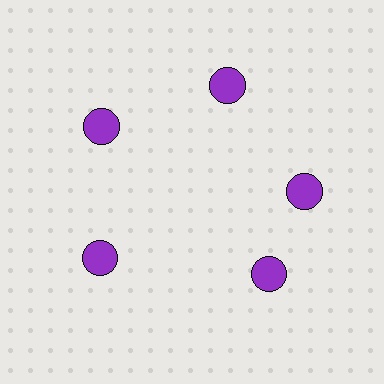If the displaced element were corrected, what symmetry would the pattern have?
It would have 5-fold rotational symmetry — the pattern would map onto itself every 72 degrees.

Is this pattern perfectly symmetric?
No. The 5 purple circles are arranged in a ring, but one element near the 5 o'clock position is rotated out of alignment along the ring, breaking the 5-fold rotational symmetry.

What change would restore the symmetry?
The symmetry would be restored by rotating it back into even spacing with its neighbors so that all 5 circles sit at equal angles and equal distance from the center.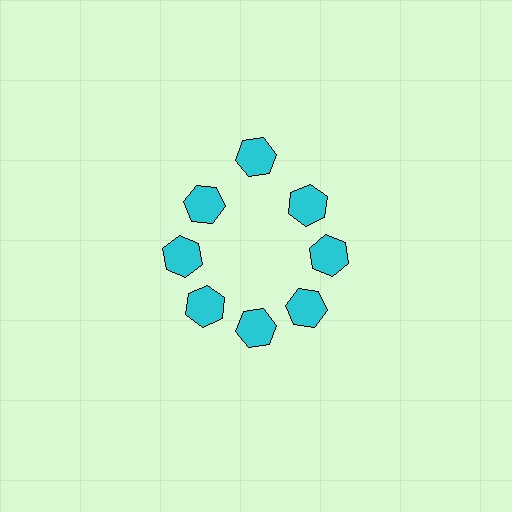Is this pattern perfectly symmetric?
No. The 8 cyan hexagons are arranged in a ring, but one element near the 12 o'clock position is pushed outward from the center, breaking the 8-fold rotational symmetry.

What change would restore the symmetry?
The symmetry would be restored by moving it inward, back onto the ring so that all 8 hexagons sit at equal angles and equal distance from the center.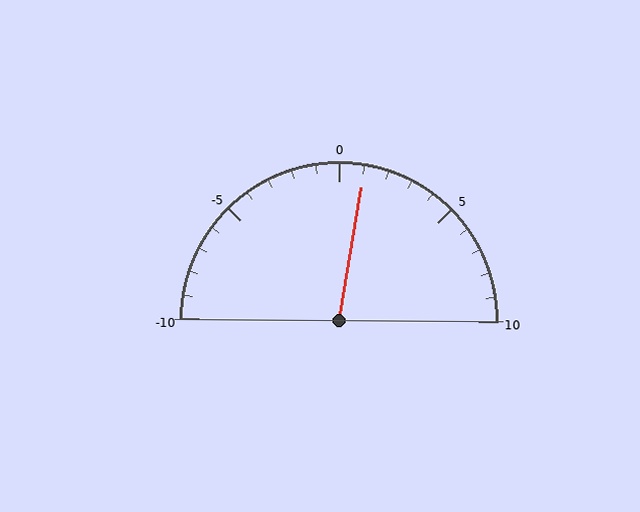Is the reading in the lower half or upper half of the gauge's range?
The reading is in the upper half of the range (-10 to 10).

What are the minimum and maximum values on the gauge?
The gauge ranges from -10 to 10.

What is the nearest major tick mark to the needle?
The nearest major tick mark is 0.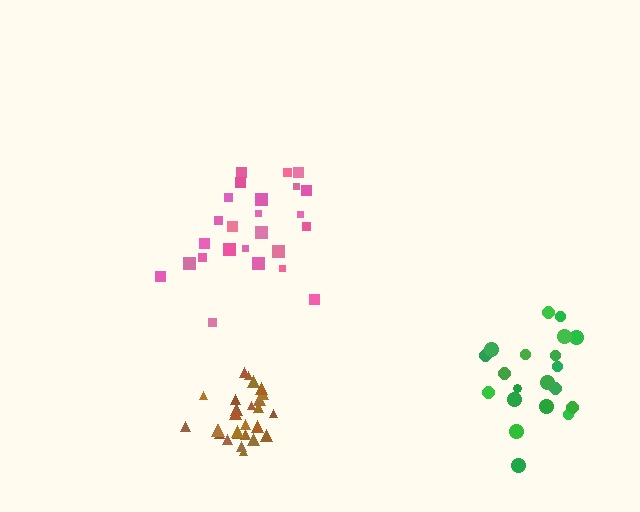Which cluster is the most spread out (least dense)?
Green.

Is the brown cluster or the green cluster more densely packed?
Brown.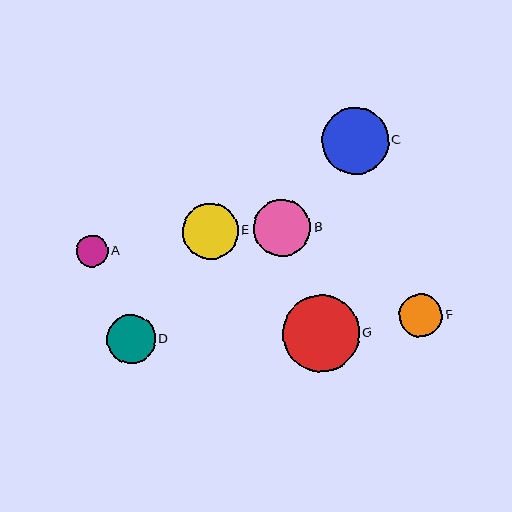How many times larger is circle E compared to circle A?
Circle E is approximately 1.7 times the size of circle A.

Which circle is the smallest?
Circle A is the smallest with a size of approximately 32 pixels.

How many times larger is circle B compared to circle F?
Circle B is approximately 1.3 times the size of circle F.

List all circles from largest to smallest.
From largest to smallest: G, C, B, E, D, F, A.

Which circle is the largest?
Circle G is the largest with a size of approximately 77 pixels.